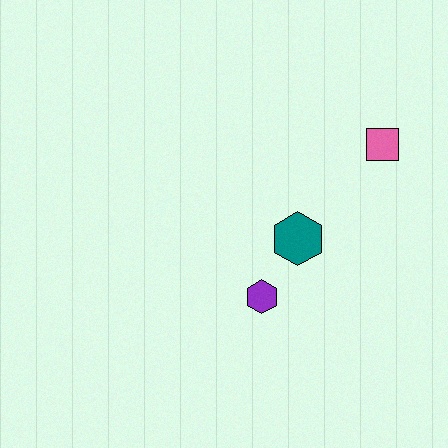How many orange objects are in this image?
There are no orange objects.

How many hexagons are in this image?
There are 2 hexagons.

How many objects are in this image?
There are 3 objects.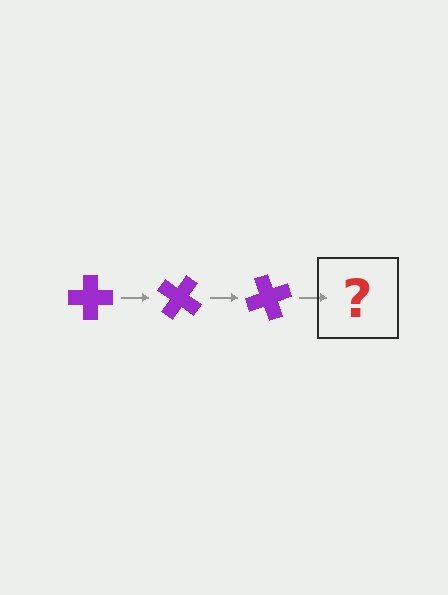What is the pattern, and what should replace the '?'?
The pattern is that the cross rotates 35 degrees each step. The '?' should be a purple cross rotated 105 degrees.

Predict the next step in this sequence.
The next step is a purple cross rotated 105 degrees.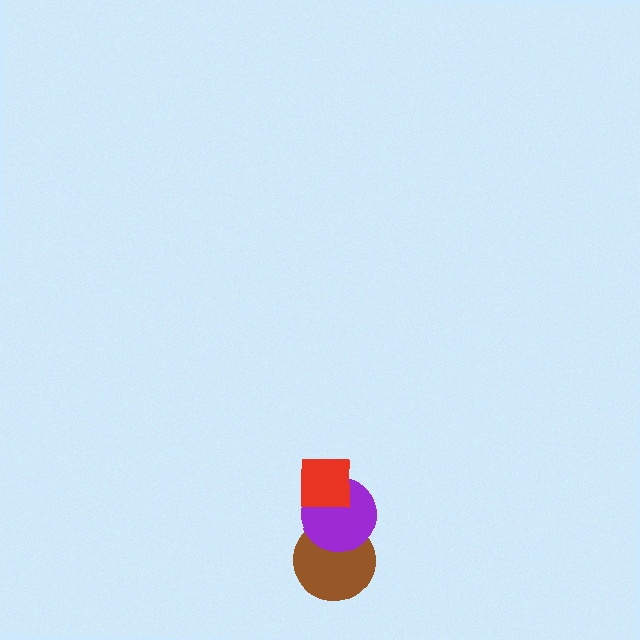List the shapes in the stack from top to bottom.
From top to bottom: the red square, the purple circle, the brown circle.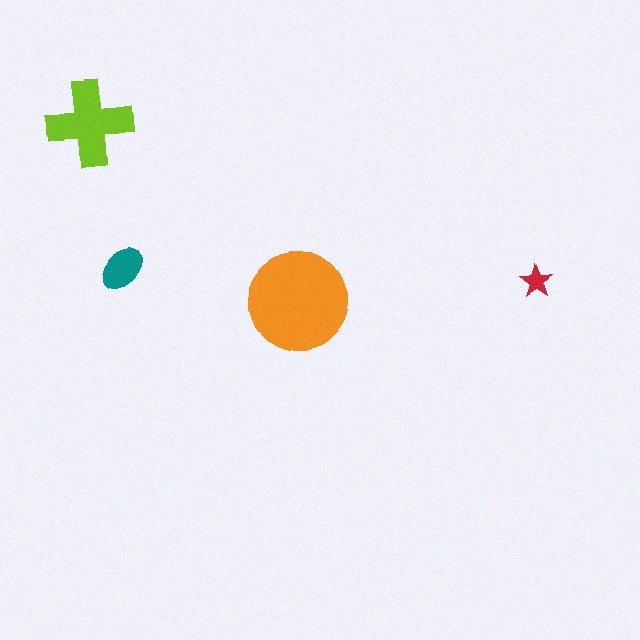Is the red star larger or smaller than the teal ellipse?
Smaller.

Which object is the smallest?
The red star.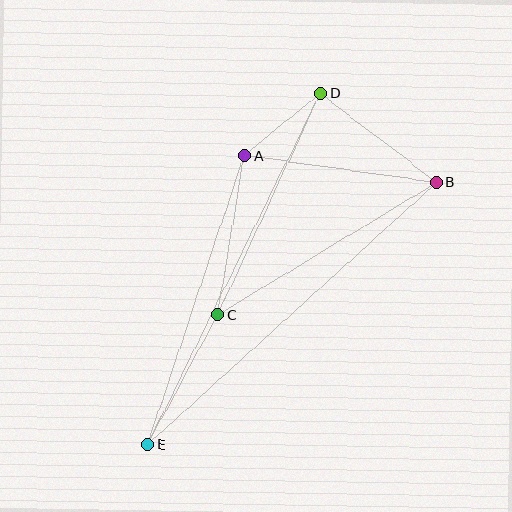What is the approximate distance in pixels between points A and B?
The distance between A and B is approximately 194 pixels.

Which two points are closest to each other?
Points A and D are closest to each other.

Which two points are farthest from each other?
Points D and E are farthest from each other.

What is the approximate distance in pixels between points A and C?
The distance between A and C is approximately 161 pixels.